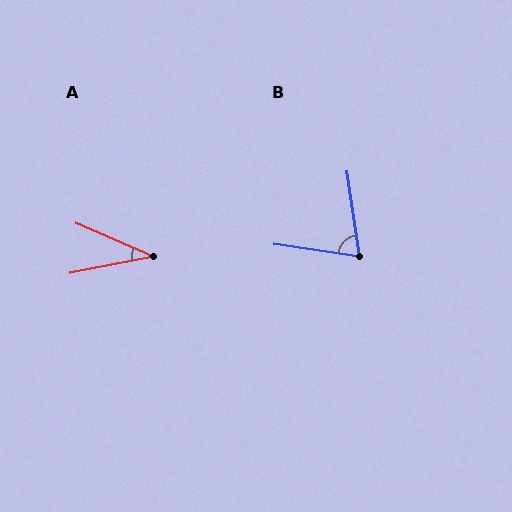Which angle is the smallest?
A, at approximately 35 degrees.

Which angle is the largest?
B, at approximately 73 degrees.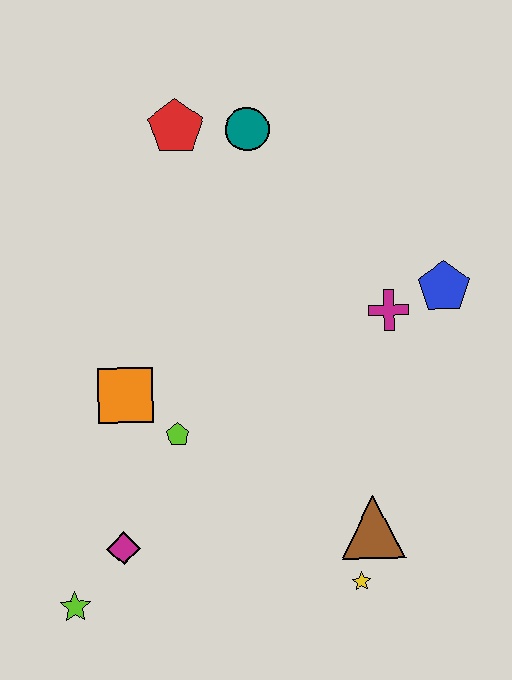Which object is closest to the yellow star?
The brown triangle is closest to the yellow star.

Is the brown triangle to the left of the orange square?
No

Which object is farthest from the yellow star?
The red pentagon is farthest from the yellow star.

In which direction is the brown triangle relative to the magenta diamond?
The brown triangle is to the right of the magenta diamond.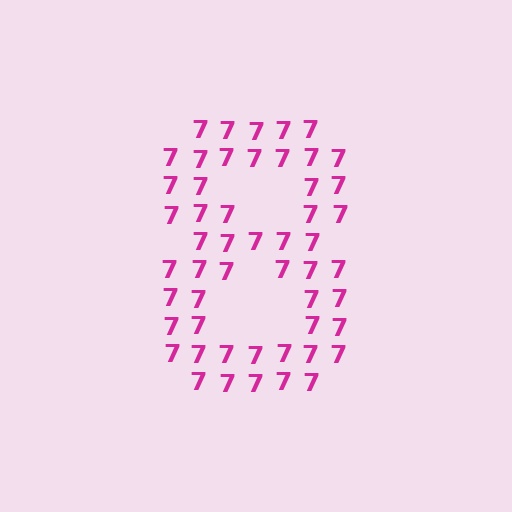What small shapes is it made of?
It is made of small digit 7's.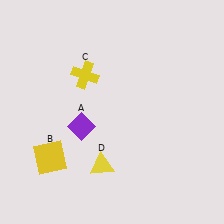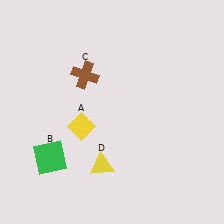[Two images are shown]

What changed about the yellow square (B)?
In Image 1, B is yellow. In Image 2, it changed to green.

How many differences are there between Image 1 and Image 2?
There are 3 differences between the two images.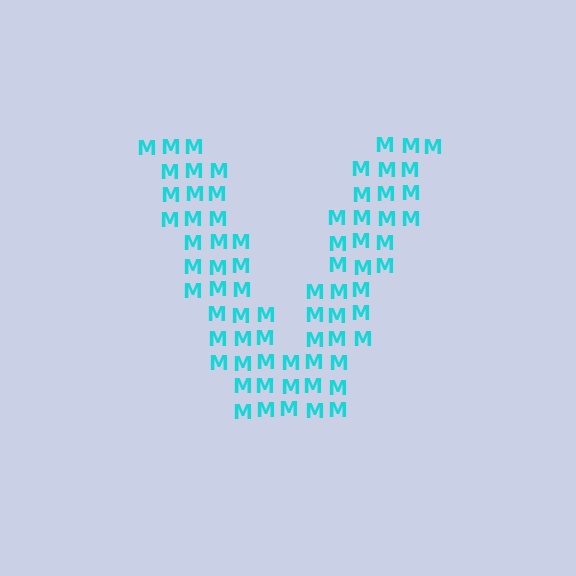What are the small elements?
The small elements are letter M's.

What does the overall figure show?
The overall figure shows the letter V.